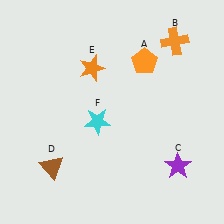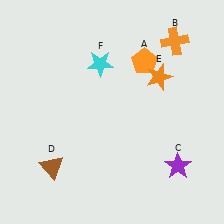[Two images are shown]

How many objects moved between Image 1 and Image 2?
2 objects moved between the two images.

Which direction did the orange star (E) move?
The orange star (E) moved right.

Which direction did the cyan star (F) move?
The cyan star (F) moved up.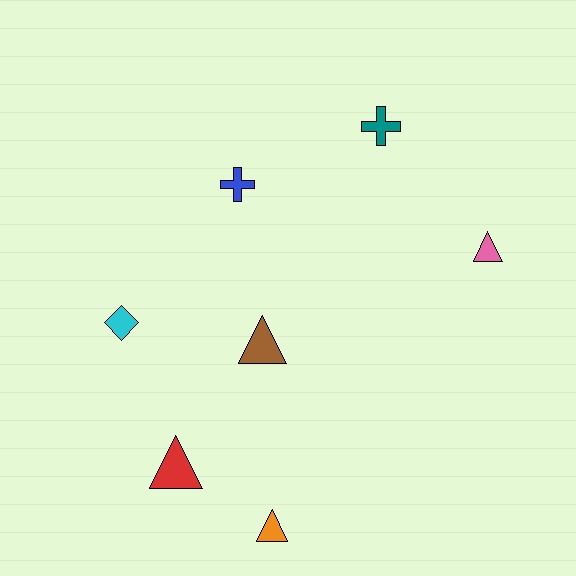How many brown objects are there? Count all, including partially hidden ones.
There is 1 brown object.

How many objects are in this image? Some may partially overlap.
There are 7 objects.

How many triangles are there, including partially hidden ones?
There are 4 triangles.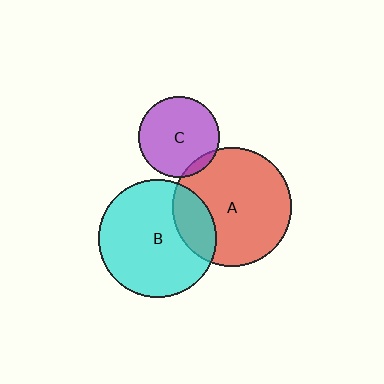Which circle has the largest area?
Circle A (red).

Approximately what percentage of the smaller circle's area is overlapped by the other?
Approximately 20%.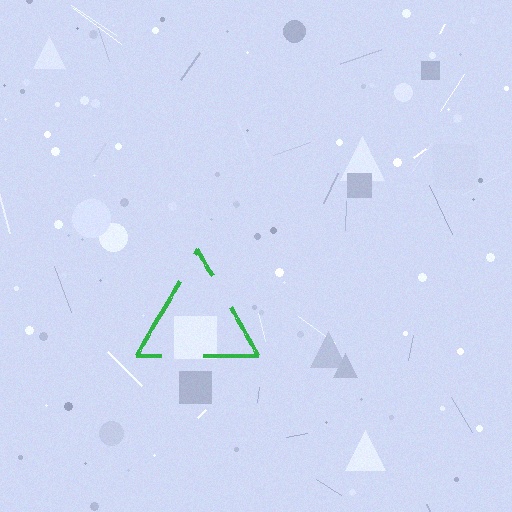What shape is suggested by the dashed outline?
The dashed outline suggests a triangle.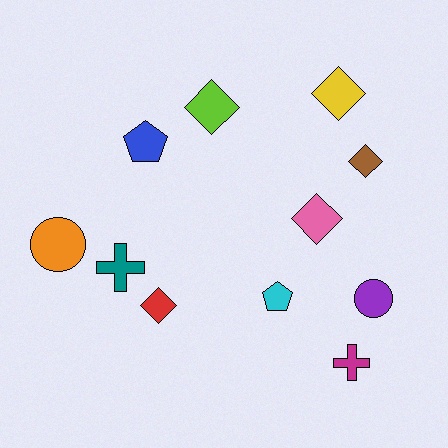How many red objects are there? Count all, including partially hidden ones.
There is 1 red object.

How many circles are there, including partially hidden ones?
There are 2 circles.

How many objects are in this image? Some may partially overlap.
There are 11 objects.